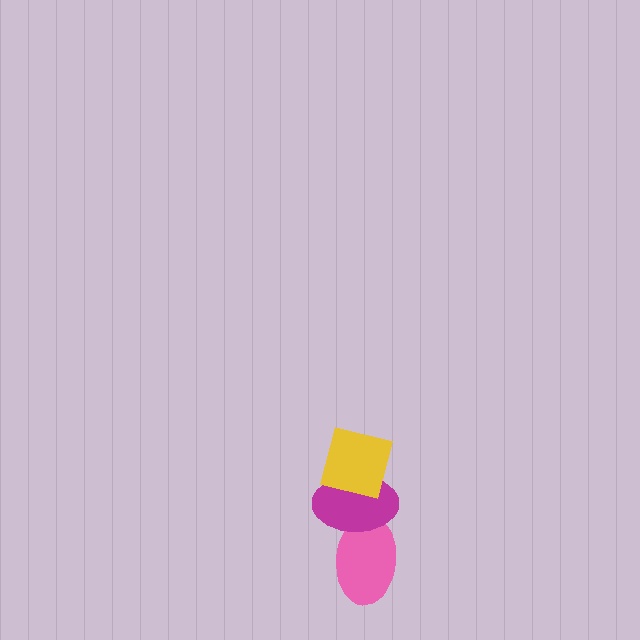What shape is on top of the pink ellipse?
The magenta ellipse is on top of the pink ellipse.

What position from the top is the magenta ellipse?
The magenta ellipse is 2nd from the top.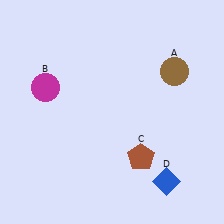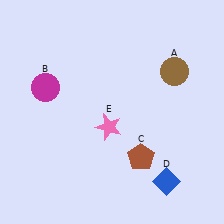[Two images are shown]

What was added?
A pink star (E) was added in Image 2.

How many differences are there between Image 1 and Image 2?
There is 1 difference between the two images.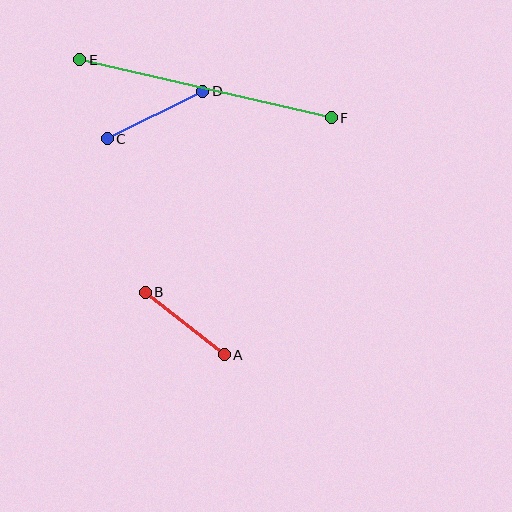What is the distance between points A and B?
The distance is approximately 101 pixels.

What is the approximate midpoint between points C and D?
The midpoint is at approximately (155, 115) pixels.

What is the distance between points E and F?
The distance is approximately 258 pixels.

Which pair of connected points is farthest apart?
Points E and F are farthest apart.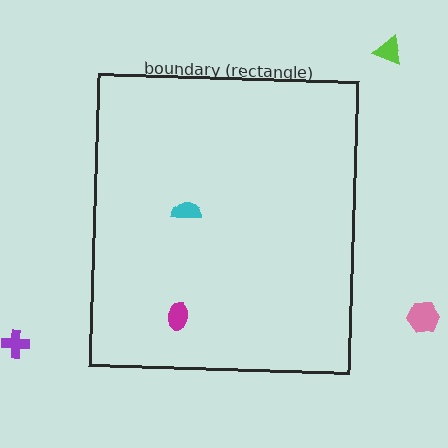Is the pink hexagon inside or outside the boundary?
Outside.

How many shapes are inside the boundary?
2 inside, 3 outside.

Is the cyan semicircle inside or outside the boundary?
Inside.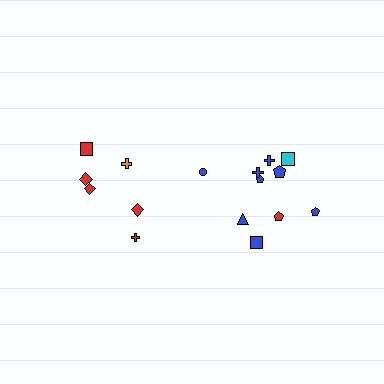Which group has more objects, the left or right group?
The right group.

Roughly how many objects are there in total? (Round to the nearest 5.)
Roughly 15 objects in total.